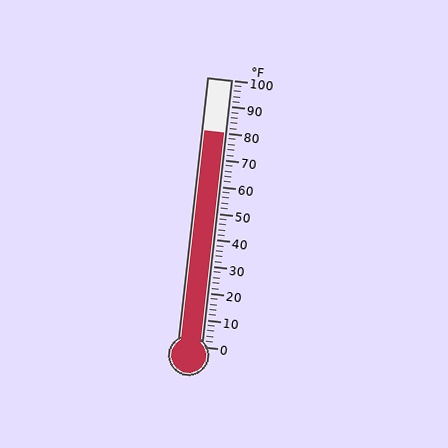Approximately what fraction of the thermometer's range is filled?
The thermometer is filled to approximately 80% of its range.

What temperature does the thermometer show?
The thermometer shows approximately 80°F.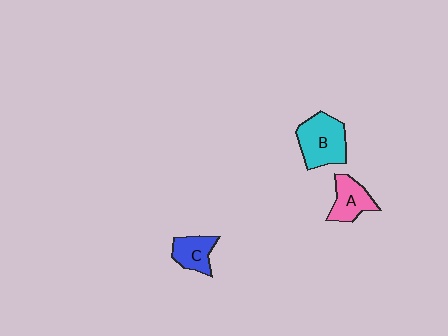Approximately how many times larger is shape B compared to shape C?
Approximately 1.7 times.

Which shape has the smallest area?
Shape C (blue).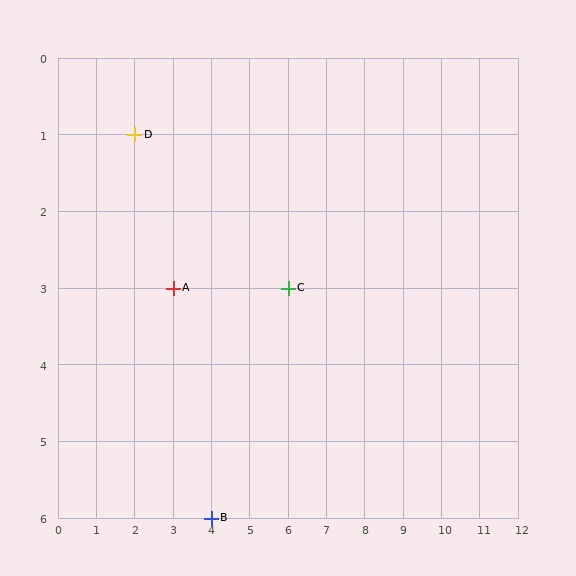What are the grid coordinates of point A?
Point A is at grid coordinates (3, 3).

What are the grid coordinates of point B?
Point B is at grid coordinates (4, 6).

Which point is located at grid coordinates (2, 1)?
Point D is at (2, 1).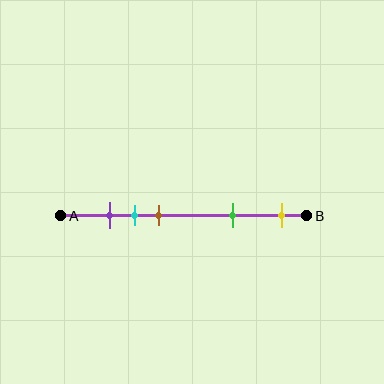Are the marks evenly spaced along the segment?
No, the marks are not evenly spaced.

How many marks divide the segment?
There are 5 marks dividing the segment.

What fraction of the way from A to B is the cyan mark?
The cyan mark is approximately 30% (0.3) of the way from A to B.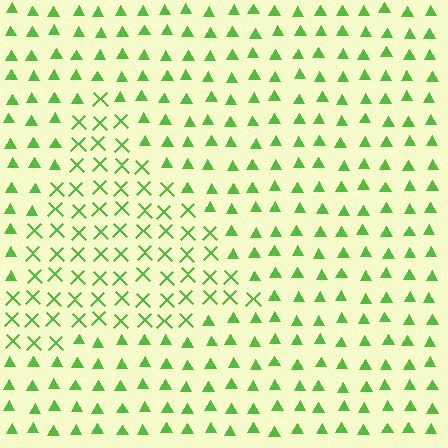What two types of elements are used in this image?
The image uses X marks inside the triangle region and triangles outside it.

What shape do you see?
I see a triangle.